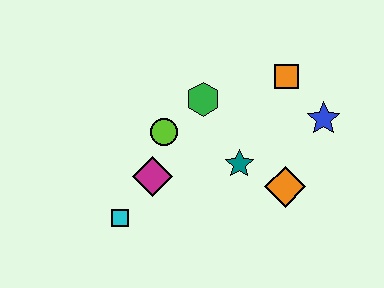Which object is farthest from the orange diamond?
The cyan square is farthest from the orange diamond.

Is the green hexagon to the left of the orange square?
Yes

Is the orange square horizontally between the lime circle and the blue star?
Yes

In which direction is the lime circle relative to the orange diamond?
The lime circle is to the left of the orange diamond.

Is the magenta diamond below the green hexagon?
Yes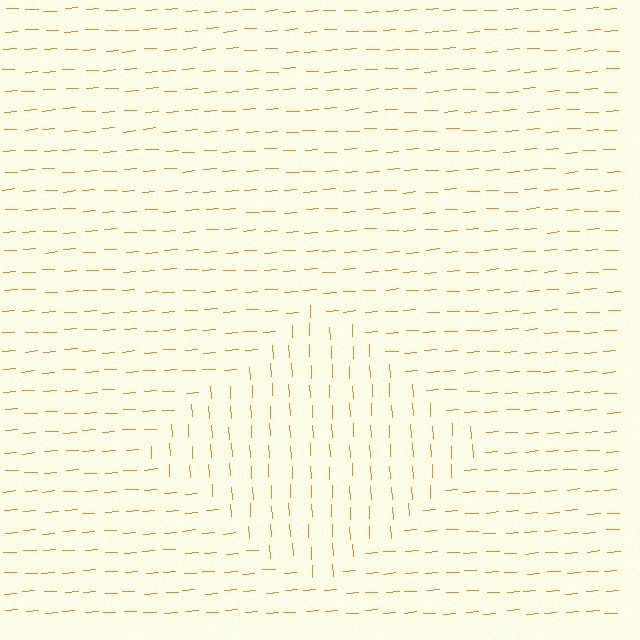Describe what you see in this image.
The image is filled with small orange line segments. A diamond region in the image has lines oriented differently from the surrounding lines, creating a visible texture boundary.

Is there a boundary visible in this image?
Yes, there is a texture boundary formed by a change in line orientation.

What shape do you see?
I see a diamond.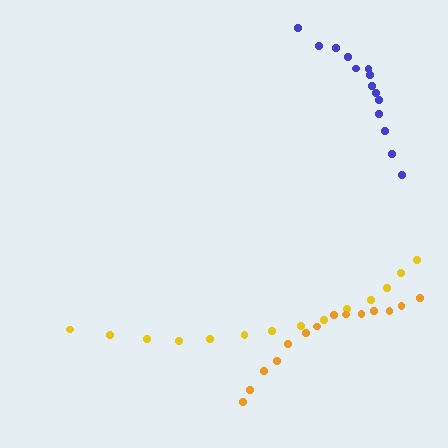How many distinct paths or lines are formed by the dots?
There are 3 distinct paths.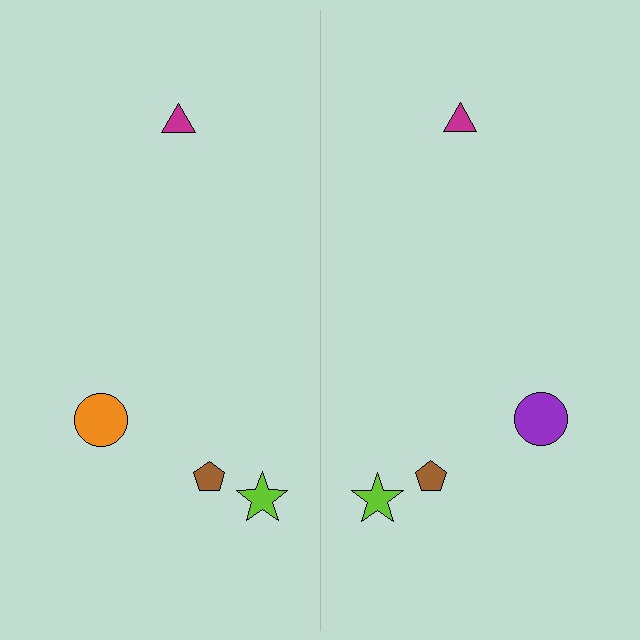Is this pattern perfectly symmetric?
No, the pattern is not perfectly symmetric. The purple circle on the right side breaks the symmetry — its mirror counterpart is orange.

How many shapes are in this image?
There are 8 shapes in this image.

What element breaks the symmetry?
The purple circle on the right side breaks the symmetry — its mirror counterpart is orange.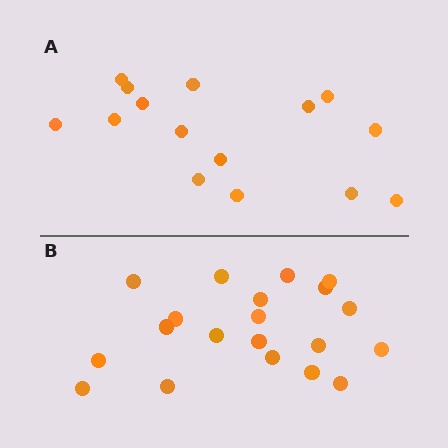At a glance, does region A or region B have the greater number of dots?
Region B (the bottom region) has more dots.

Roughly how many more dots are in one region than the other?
Region B has about 5 more dots than region A.